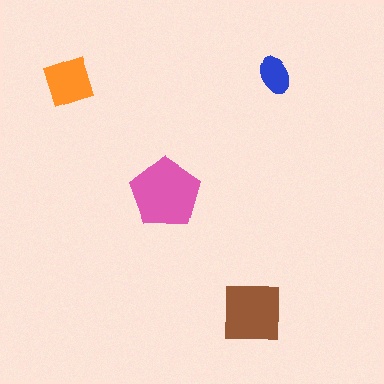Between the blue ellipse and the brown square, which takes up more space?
The brown square.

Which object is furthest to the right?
The blue ellipse is rightmost.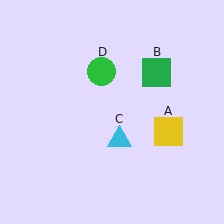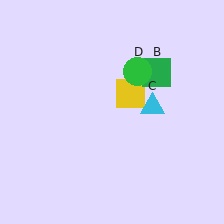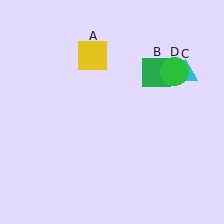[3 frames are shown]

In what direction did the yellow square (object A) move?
The yellow square (object A) moved up and to the left.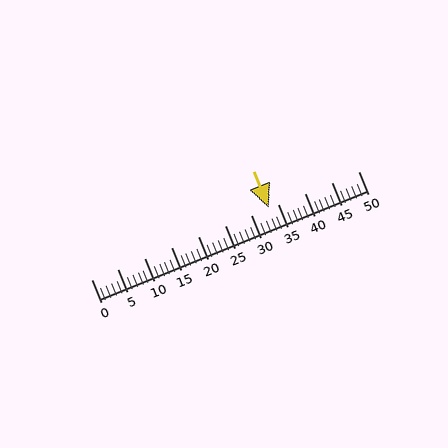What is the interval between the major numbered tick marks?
The major tick marks are spaced 5 units apart.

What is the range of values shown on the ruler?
The ruler shows values from 0 to 50.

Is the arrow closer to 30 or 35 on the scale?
The arrow is closer to 35.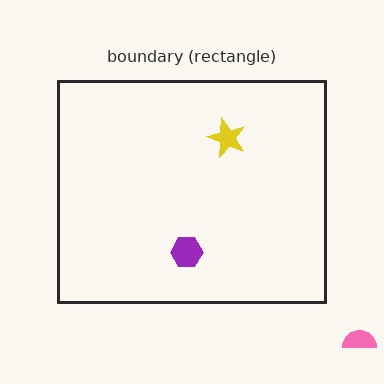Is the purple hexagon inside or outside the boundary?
Inside.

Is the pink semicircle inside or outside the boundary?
Outside.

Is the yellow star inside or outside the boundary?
Inside.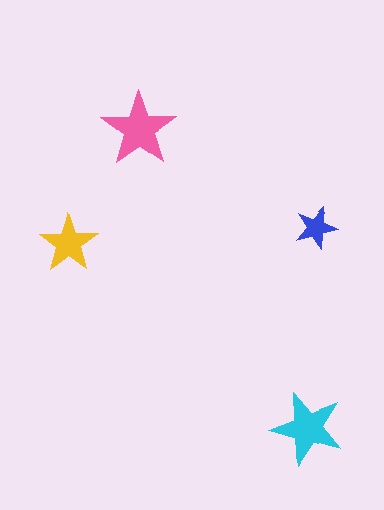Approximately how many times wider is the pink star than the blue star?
About 2 times wider.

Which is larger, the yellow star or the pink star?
The pink one.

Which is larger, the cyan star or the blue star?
The cyan one.